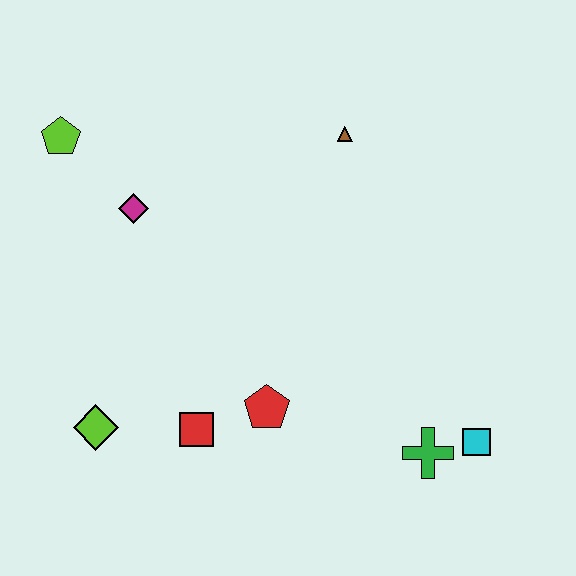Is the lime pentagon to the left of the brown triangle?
Yes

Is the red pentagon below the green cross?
No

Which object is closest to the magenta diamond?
The lime pentagon is closest to the magenta diamond.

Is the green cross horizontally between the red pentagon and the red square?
No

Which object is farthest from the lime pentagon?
The cyan square is farthest from the lime pentagon.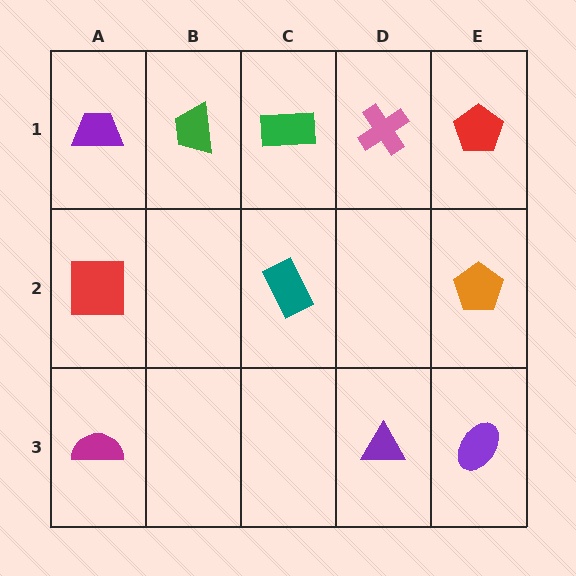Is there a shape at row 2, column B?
No, that cell is empty.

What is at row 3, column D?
A purple triangle.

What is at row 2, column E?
An orange pentagon.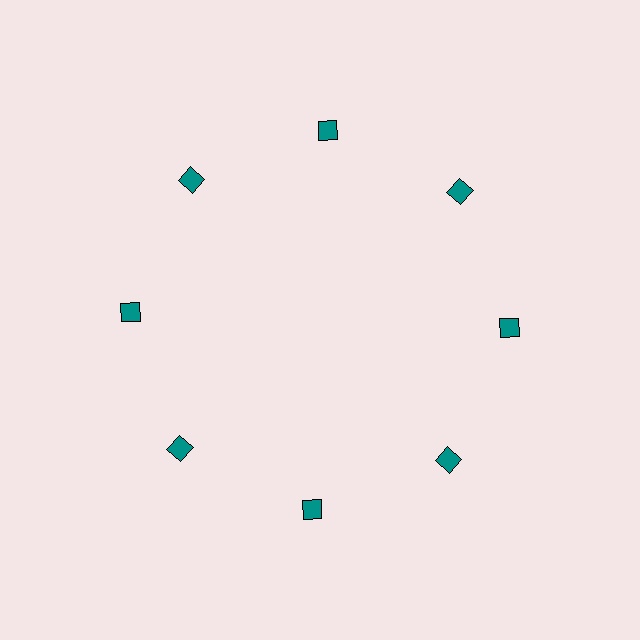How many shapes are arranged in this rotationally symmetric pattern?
There are 8 shapes, arranged in 8 groups of 1.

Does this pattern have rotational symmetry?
Yes, this pattern has 8-fold rotational symmetry. It looks the same after rotating 45 degrees around the center.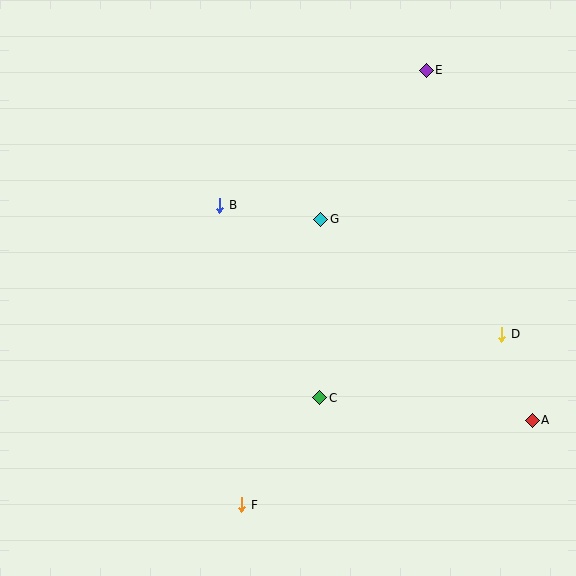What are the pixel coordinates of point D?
Point D is at (502, 334).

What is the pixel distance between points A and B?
The distance between A and B is 379 pixels.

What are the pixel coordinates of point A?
Point A is at (532, 420).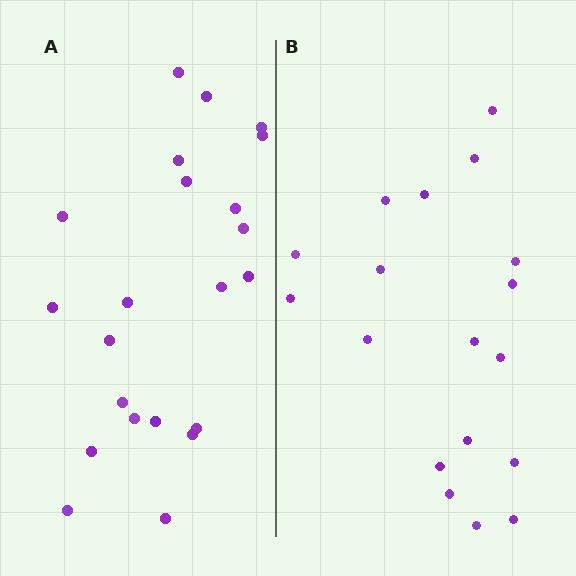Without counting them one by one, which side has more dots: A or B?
Region A (the left region) has more dots.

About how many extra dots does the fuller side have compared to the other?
Region A has about 4 more dots than region B.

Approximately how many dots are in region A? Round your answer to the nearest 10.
About 20 dots. (The exact count is 22, which rounds to 20.)